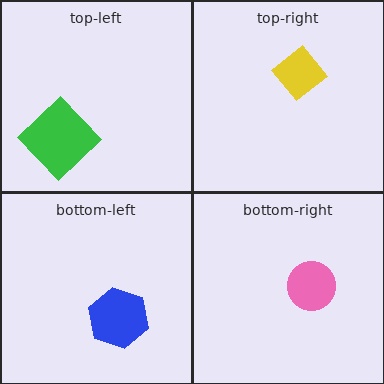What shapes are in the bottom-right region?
The pink circle.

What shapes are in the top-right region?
The yellow diamond.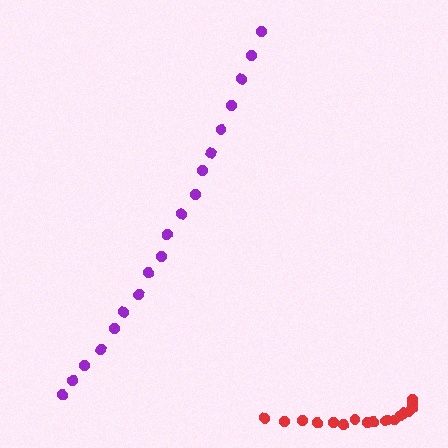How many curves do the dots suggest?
There are 2 distinct paths.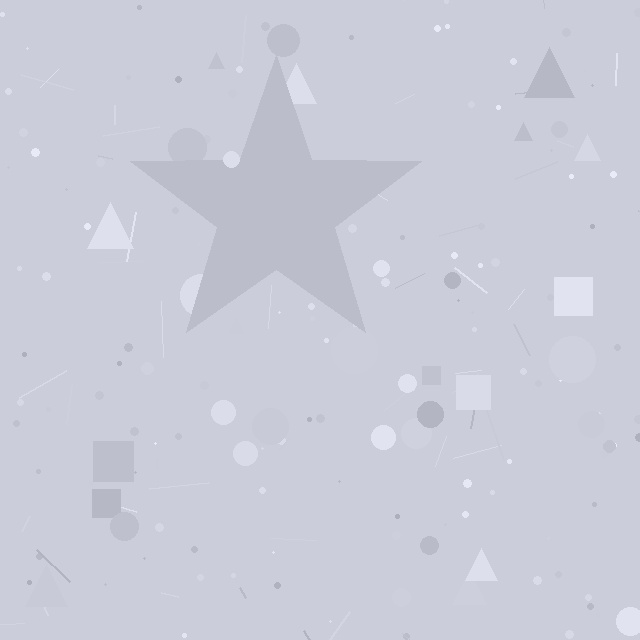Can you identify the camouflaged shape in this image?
The camouflaged shape is a star.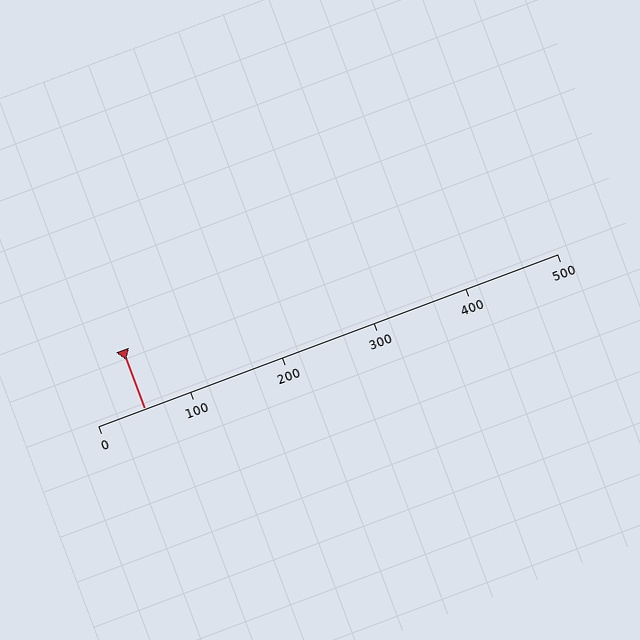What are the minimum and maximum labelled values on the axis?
The axis runs from 0 to 500.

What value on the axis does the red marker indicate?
The marker indicates approximately 50.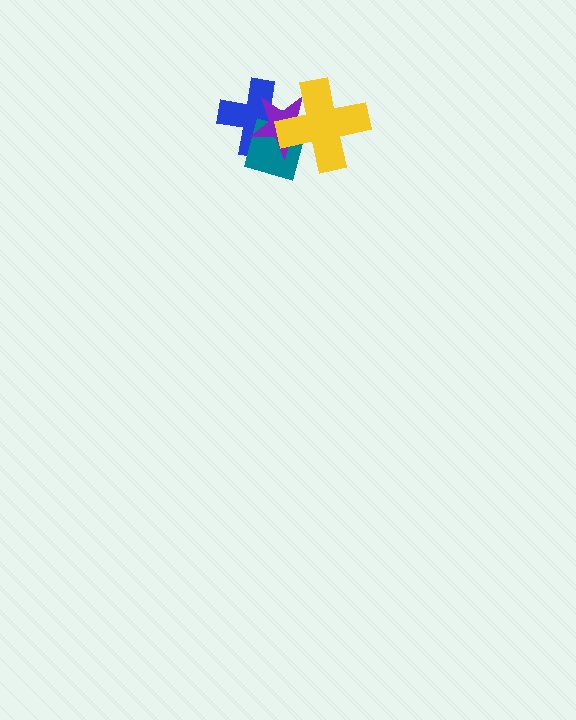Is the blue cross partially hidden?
Yes, it is partially covered by another shape.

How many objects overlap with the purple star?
3 objects overlap with the purple star.